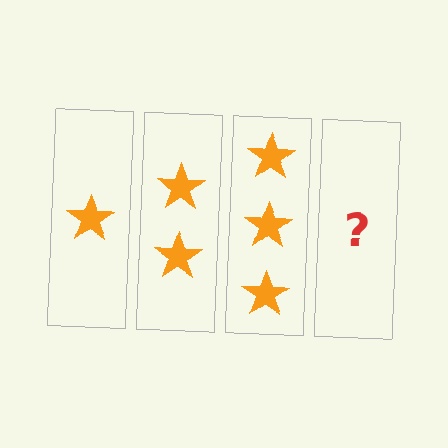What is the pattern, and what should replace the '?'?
The pattern is that each step adds one more star. The '?' should be 4 stars.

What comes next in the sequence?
The next element should be 4 stars.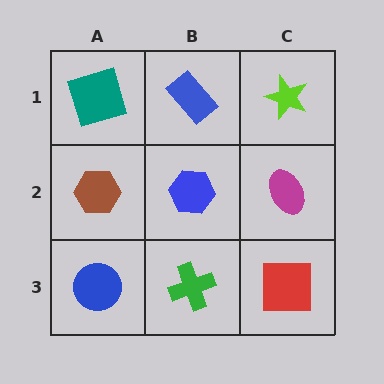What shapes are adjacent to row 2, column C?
A lime star (row 1, column C), a red square (row 3, column C), a blue hexagon (row 2, column B).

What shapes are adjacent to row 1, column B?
A blue hexagon (row 2, column B), a teal square (row 1, column A), a lime star (row 1, column C).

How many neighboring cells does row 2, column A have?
3.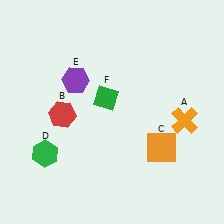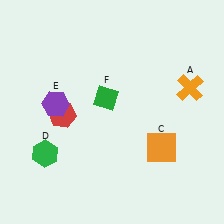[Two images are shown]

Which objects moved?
The objects that moved are: the orange cross (A), the purple hexagon (E).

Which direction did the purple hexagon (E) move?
The purple hexagon (E) moved down.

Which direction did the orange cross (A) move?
The orange cross (A) moved up.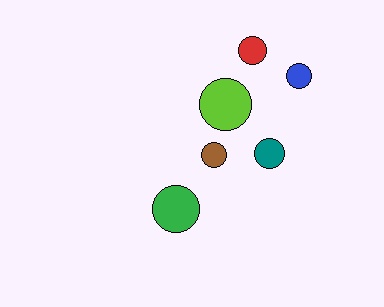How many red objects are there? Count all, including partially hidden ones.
There is 1 red object.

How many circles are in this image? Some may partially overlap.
There are 6 circles.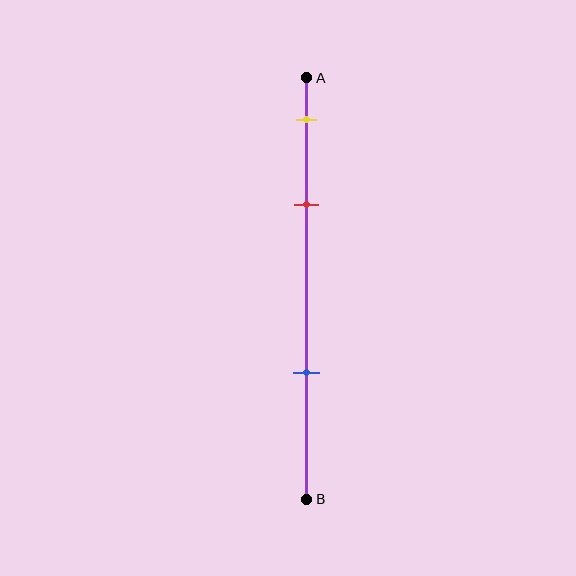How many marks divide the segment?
There are 3 marks dividing the segment.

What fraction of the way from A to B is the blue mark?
The blue mark is approximately 70% (0.7) of the way from A to B.